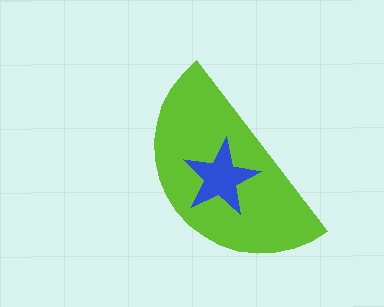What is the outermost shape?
The lime semicircle.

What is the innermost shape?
The blue star.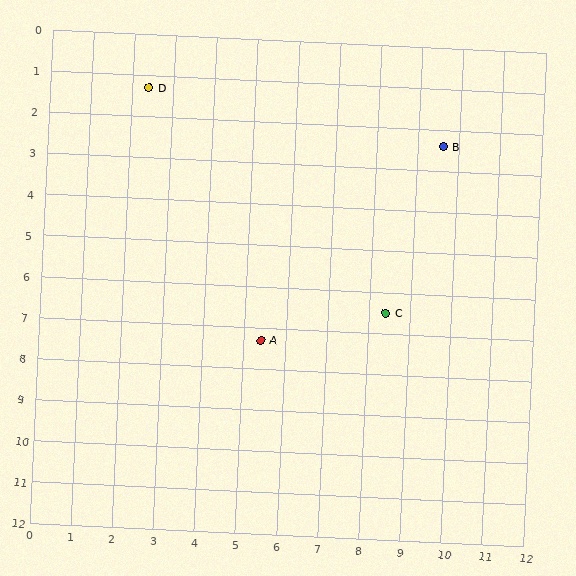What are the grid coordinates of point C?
Point C is at approximately (8.4, 6.5).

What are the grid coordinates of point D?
Point D is at approximately (2.4, 1.3).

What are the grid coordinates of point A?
Point A is at approximately (5.4, 7.3).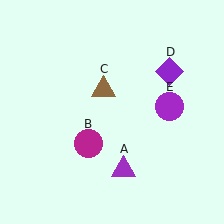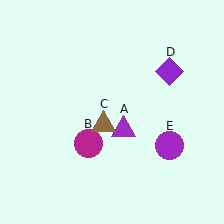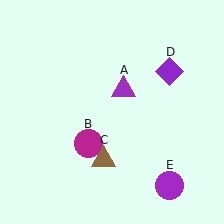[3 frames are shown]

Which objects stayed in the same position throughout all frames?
Magenta circle (object B) and purple diamond (object D) remained stationary.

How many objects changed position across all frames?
3 objects changed position: purple triangle (object A), brown triangle (object C), purple circle (object E).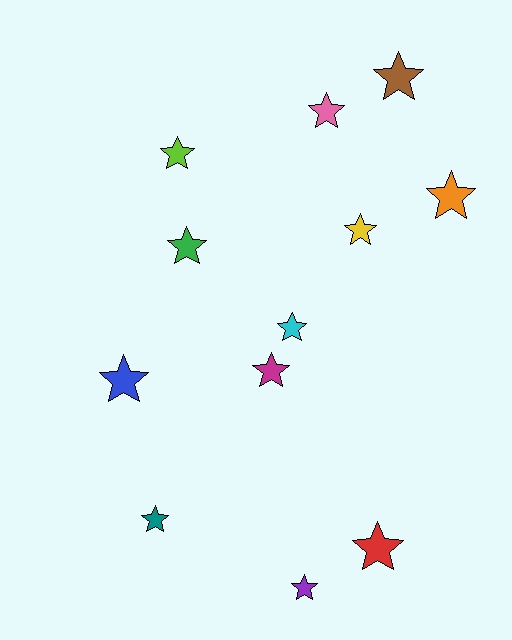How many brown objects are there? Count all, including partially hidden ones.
There is 1 brown object.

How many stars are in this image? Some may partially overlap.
There are 12 stars.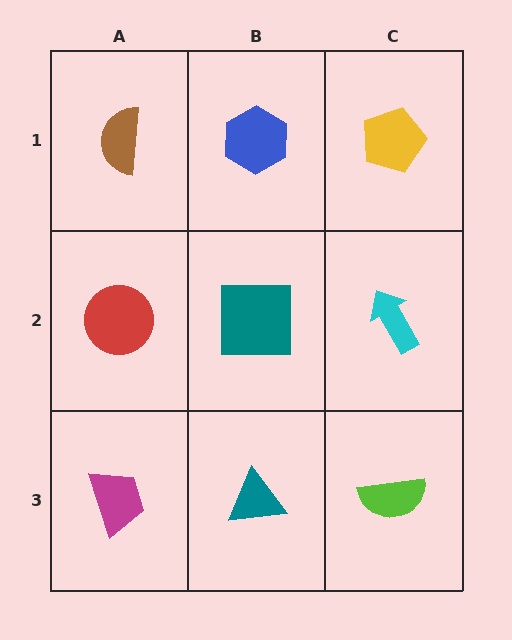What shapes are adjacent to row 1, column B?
A teal square (row 2, column B), a brown semicircle (row 1, column A), a yellow pentagon (row 1, column C).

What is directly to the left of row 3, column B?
A magenta trapezoid.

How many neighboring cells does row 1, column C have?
2.